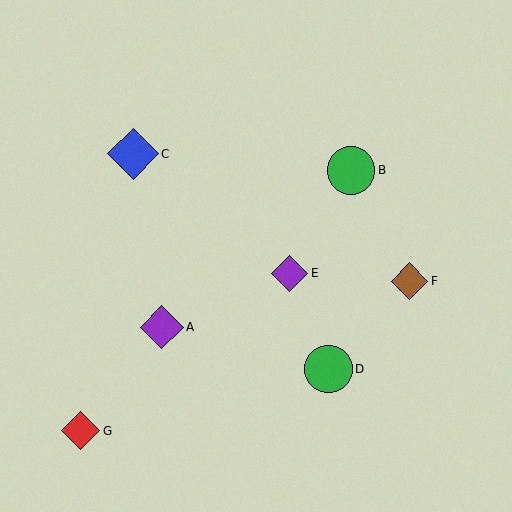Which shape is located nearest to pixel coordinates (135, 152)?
The blue diamond (labeled C) at (133, 154) is nearest to that location.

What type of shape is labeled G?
Shape G is a red diamond.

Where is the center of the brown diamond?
The center of the brown diamond is at (410, 281).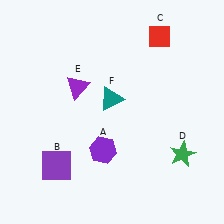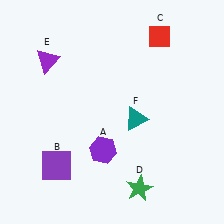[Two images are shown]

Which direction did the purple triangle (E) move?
The purple triangle (E) moved left.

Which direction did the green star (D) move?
The green star (D) moved left.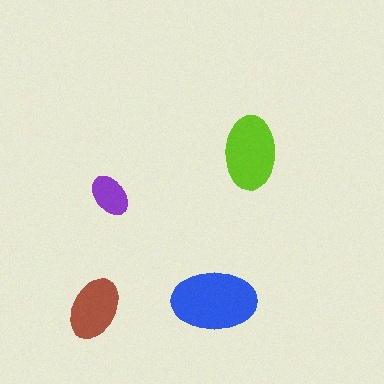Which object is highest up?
The lime ellipse is topmost.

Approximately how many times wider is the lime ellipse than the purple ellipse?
About 1.5 times wider.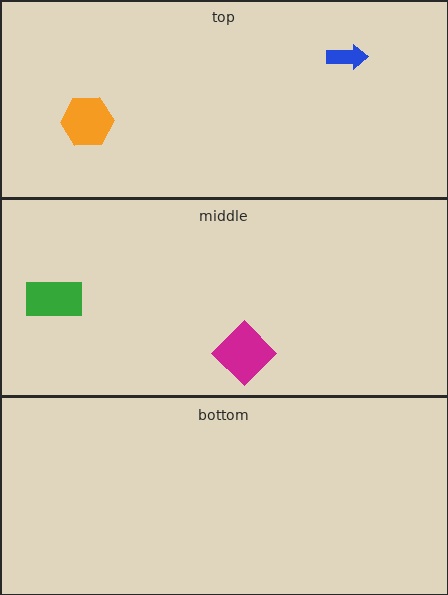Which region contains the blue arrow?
The top region.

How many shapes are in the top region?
2.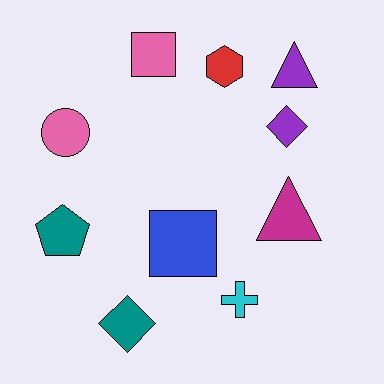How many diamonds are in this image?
There are 2 diamonds.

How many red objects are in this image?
There is 1 red object.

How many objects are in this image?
There are 10 objects.